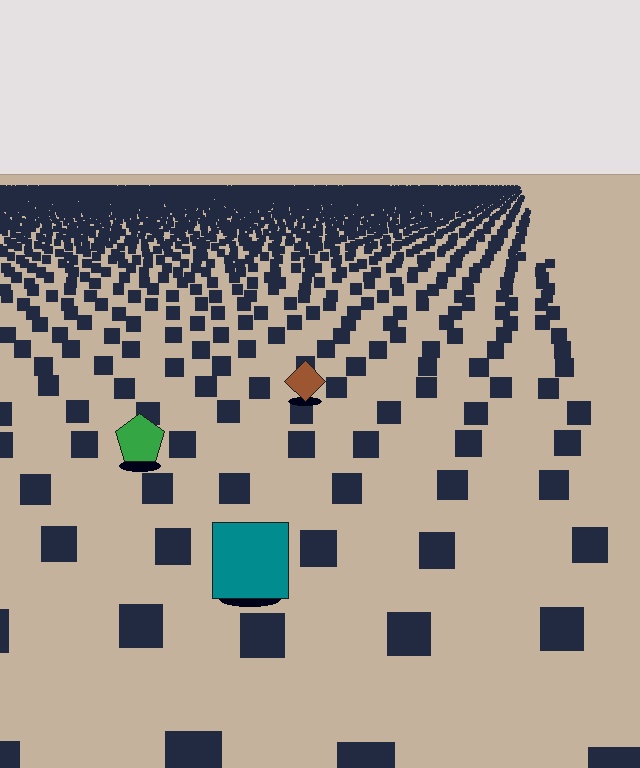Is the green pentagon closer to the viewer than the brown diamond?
Yes. The green pentagon is closer — you can tell from the texture gradient: the ground texture is coarser near it.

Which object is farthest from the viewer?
The brown diamond is farthest from the viewer. It appears smaller and the ground texture around it is denser.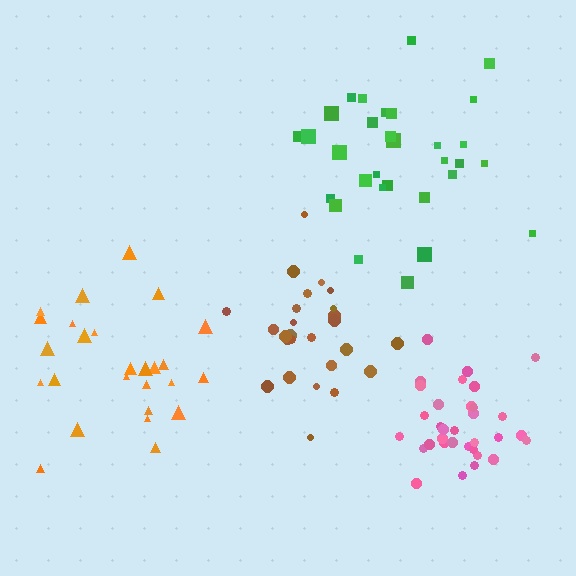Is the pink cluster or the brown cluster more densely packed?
Pink.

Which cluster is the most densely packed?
Pink.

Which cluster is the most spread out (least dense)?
Orange.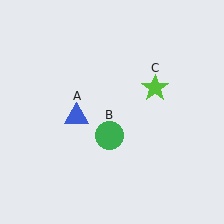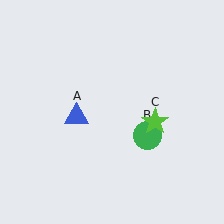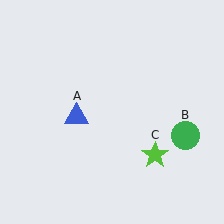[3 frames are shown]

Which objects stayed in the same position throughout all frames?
Blue triangle (object A) remained stationary.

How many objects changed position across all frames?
2 objects changed position: green circle (object B), lime star (object C).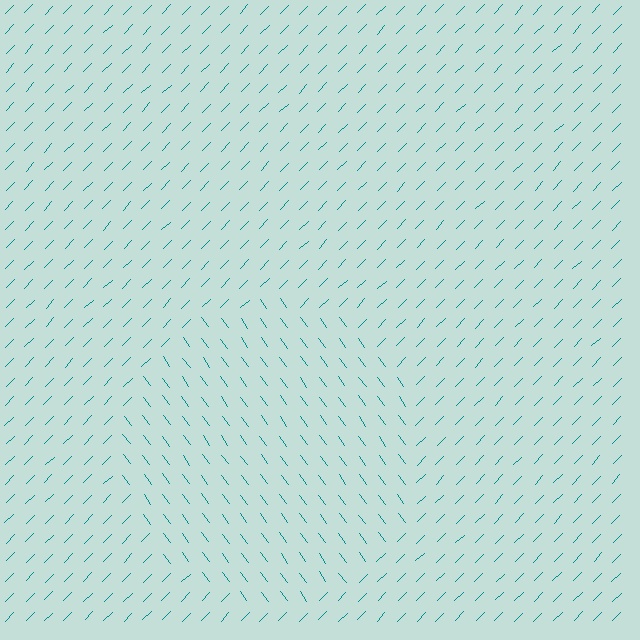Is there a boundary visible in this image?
Yes, there is a texture boundary formed by a change in line orientation.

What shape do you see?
I see a circle.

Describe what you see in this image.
The image is filled with small teal line segments. A circle region in the image has lines oriented differently from the surrounding lines, creating a visible texture boundary.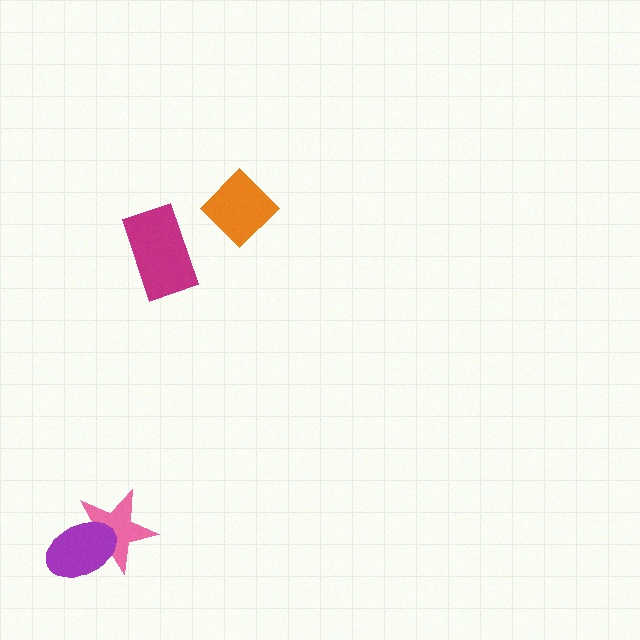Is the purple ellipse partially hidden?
No, no other shape covers it.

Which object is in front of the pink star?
The purple ellipse is in front of the pink star.